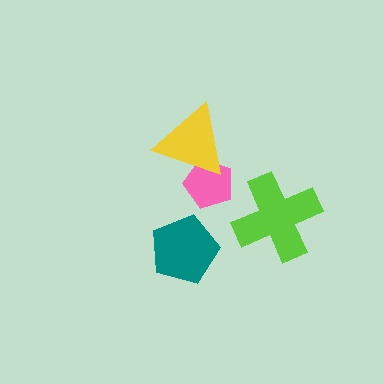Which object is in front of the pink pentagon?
The yellow triangle is in front of the pink pentagon.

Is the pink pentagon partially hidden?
Yes, it is partially covered by another shape.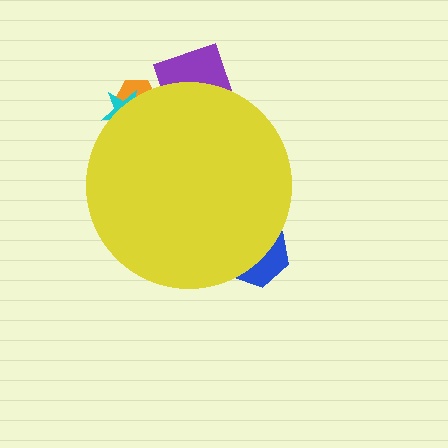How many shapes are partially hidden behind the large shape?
4 shapes are partially hidden.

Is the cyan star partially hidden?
Yes, the cyan star is partially hidden behind the yellow circle.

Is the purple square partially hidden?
Yes, the purple square is partially hidden behind the yellow circle.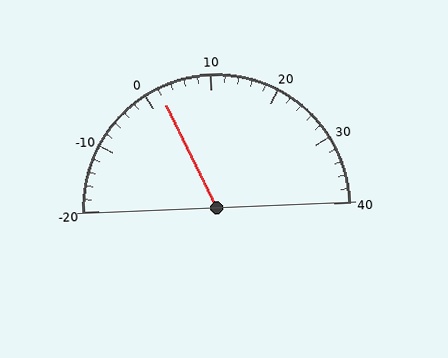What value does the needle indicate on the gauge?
The needle indicates approximately 2.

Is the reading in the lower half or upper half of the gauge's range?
The reading is in the lower half of the range (-20 to 40).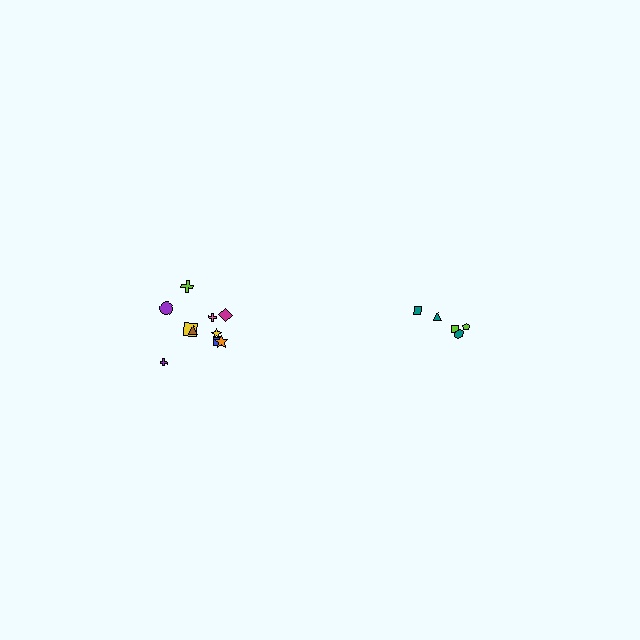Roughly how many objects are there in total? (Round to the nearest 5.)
Roughly 15 objects in total.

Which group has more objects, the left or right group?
The left group.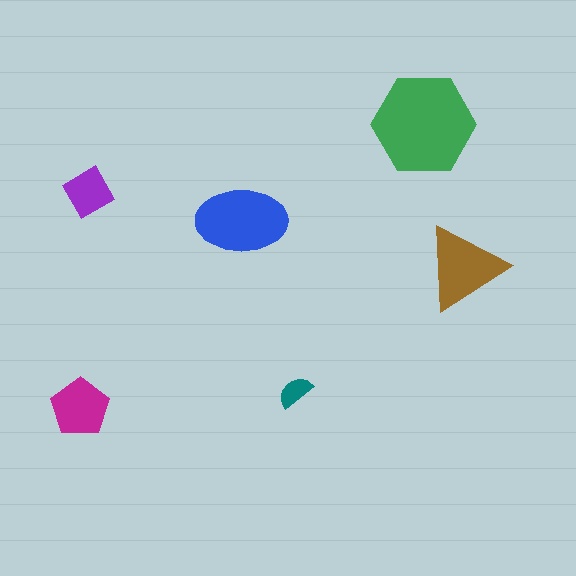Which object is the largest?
The green hexagon.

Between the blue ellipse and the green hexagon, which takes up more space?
The green hexagon.